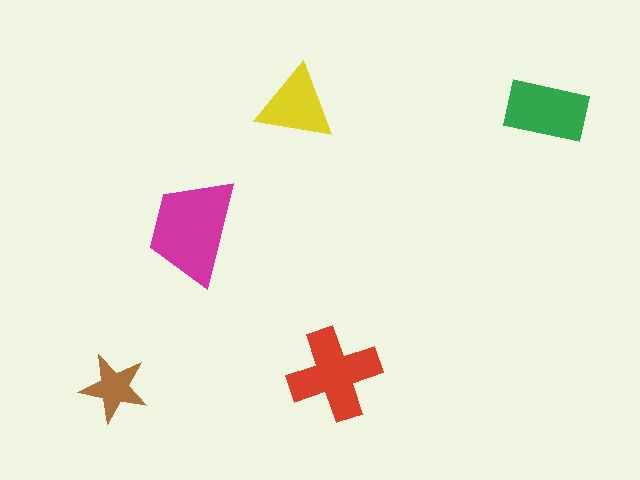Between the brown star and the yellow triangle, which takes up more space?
The yellow triangle.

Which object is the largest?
The magenta trapezoid.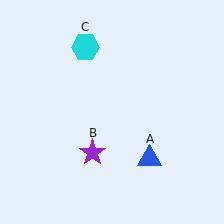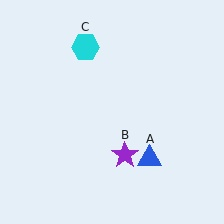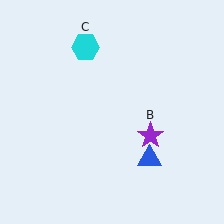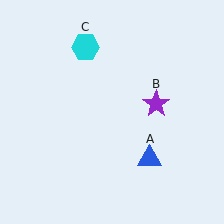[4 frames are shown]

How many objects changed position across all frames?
1 object changed position: purple star (object B).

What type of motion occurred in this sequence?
The purple star (object B) rotated counterclockwise around the center of the scene.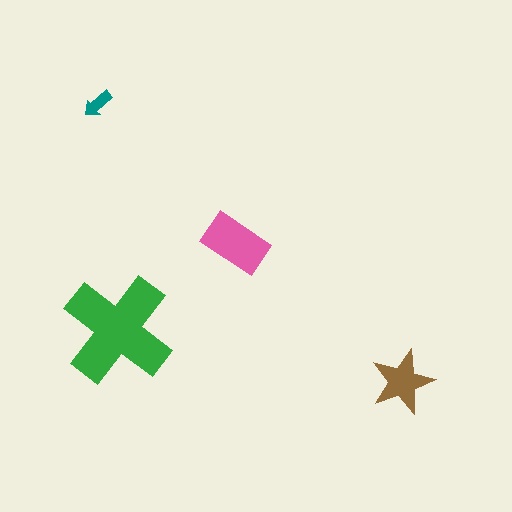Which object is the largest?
The green cross.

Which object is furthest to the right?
The brown star is rightmost.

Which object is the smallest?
The teal arrow.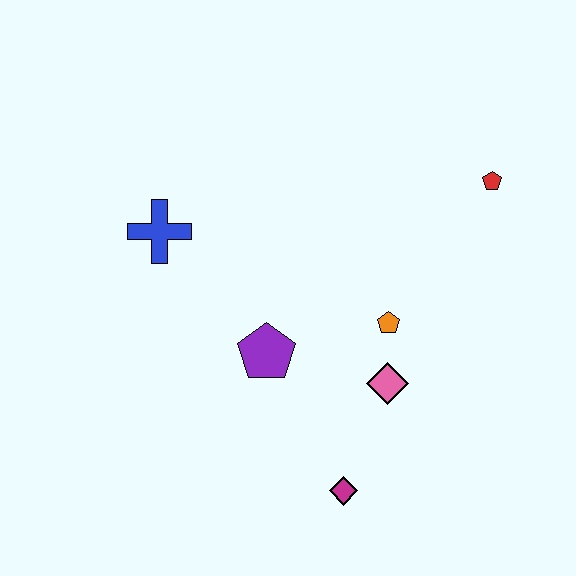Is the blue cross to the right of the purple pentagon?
No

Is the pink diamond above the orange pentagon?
No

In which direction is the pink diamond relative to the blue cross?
The pink diamond is to the right of the blue cross.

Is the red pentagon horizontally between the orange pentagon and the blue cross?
No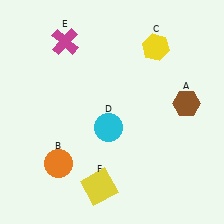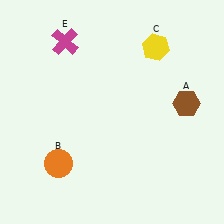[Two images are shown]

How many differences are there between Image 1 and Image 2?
There are 2 differences between the two images.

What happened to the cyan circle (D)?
The cyan circle (D) was removed in Image 2. It was in the bottom-left area of Image 1.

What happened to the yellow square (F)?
The yellow square (F) was removed in Image 2. It was in the bottom-left area of Image 1.